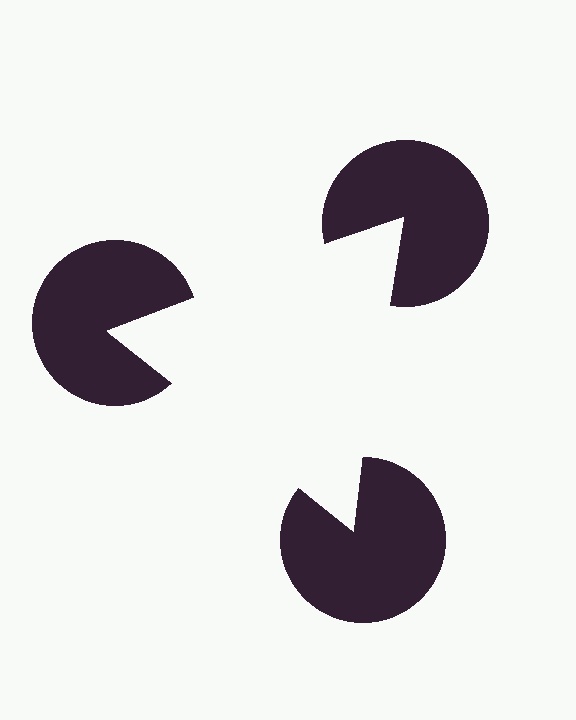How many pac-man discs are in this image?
There are 3 — one at each vertex of the illusory triangle.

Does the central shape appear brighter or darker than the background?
It typically appears slightly brighter than the background, even though no actual brightness change is drawn.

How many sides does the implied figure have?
3 sides.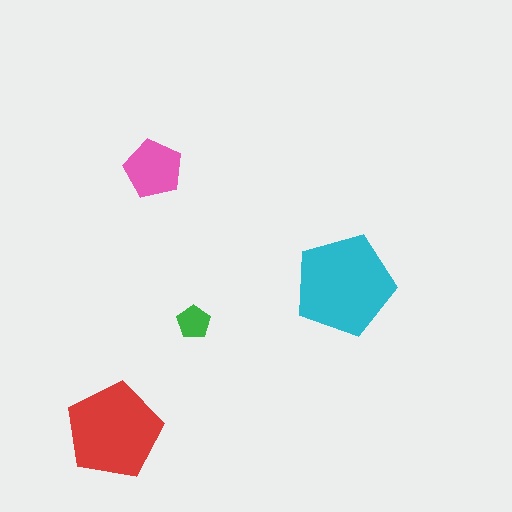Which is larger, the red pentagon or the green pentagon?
The red one.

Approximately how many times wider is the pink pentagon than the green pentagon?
About 1.5 times wider.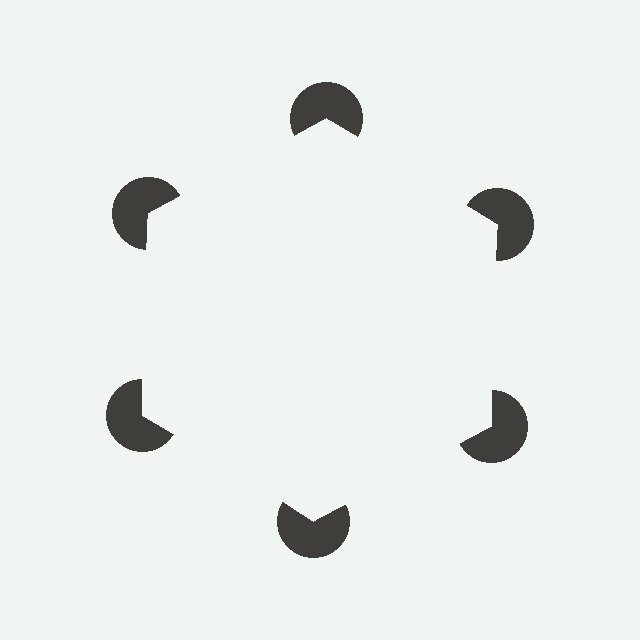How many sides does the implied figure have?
6 sides.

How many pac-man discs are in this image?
There are 6 — one at each vertex of the illusory hexagon.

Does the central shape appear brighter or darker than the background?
It typically appears slightly brighter than the background, even though no actual brightness change is drawn.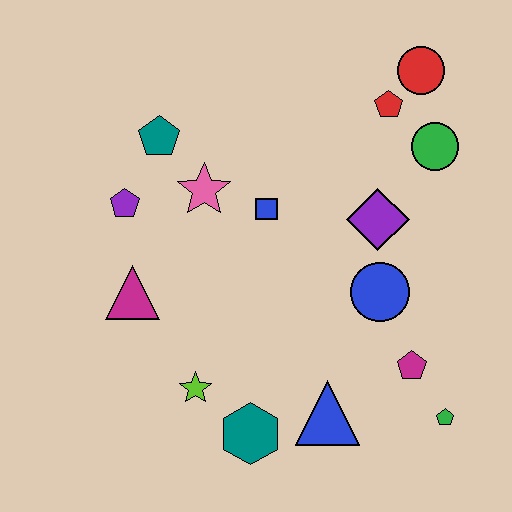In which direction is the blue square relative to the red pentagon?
The blue square is to the left of the red pentagon.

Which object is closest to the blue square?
The pink star is closest to the blue square.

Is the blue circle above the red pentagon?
No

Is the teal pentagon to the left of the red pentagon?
Yes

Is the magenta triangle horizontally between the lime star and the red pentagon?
No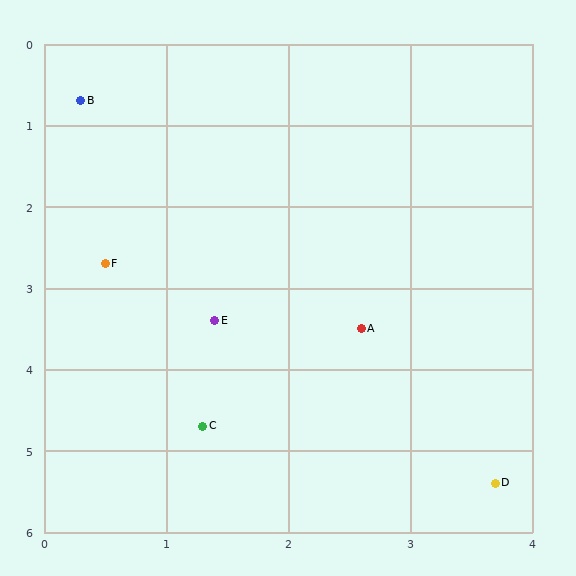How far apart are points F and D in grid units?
Points F and D are about 4.2 grid units apart.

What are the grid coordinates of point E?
Point E is at approximately (1.4, 3.4).